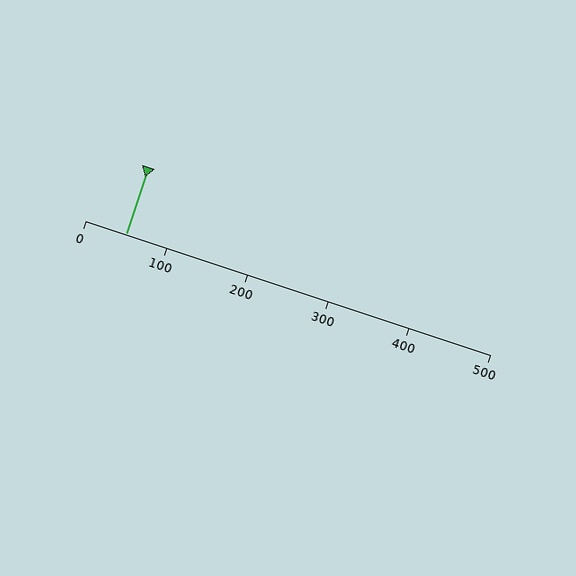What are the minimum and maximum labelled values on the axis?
The axis runs from 0 to 500.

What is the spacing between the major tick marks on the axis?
The major ticks are spaced 100 apart.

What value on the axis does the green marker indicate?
The marker indicates approximately 50.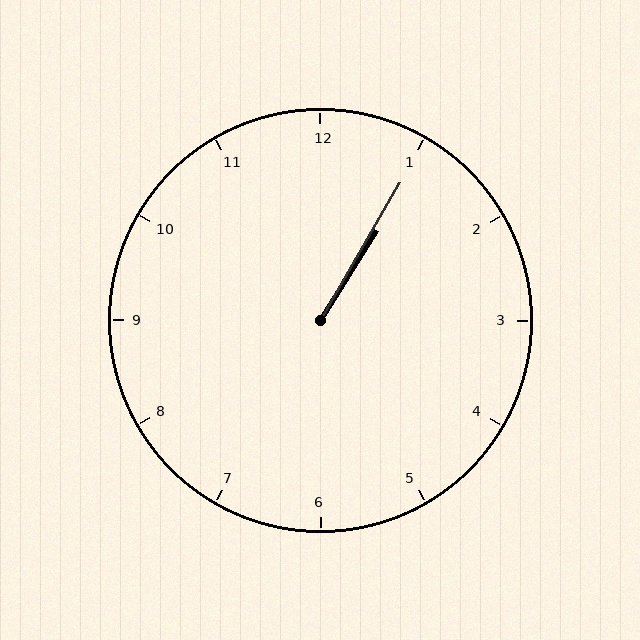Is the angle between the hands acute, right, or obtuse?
It is acute.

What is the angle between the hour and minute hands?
Approximately 2 degrees.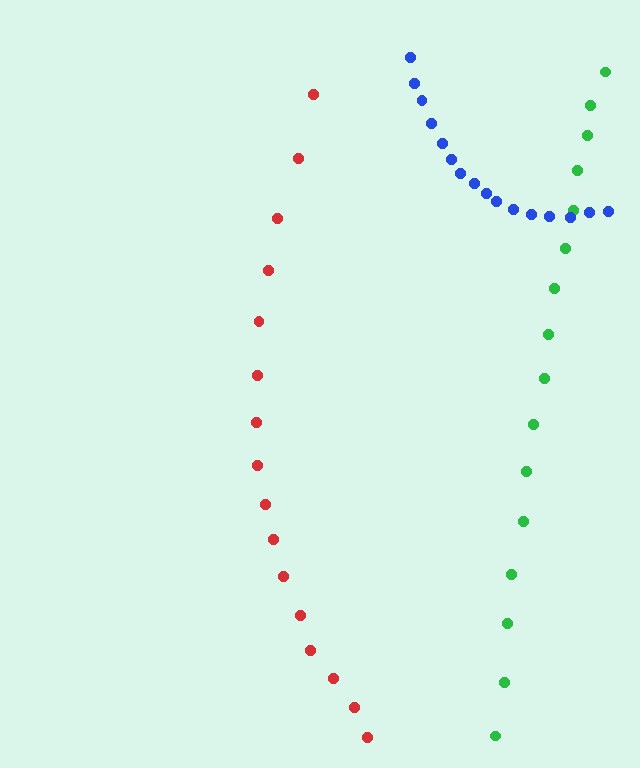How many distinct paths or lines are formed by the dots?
There are 3 distinct paths.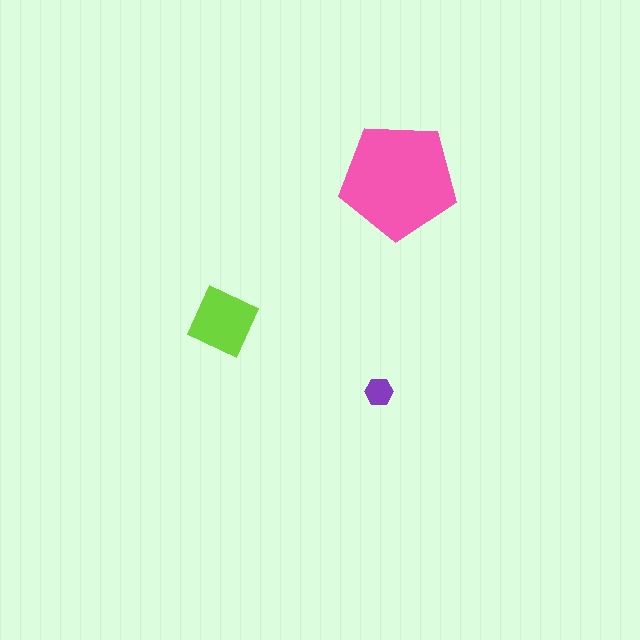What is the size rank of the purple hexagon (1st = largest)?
3rd.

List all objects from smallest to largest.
The purple hexagon, the lime square, the pink pentagon.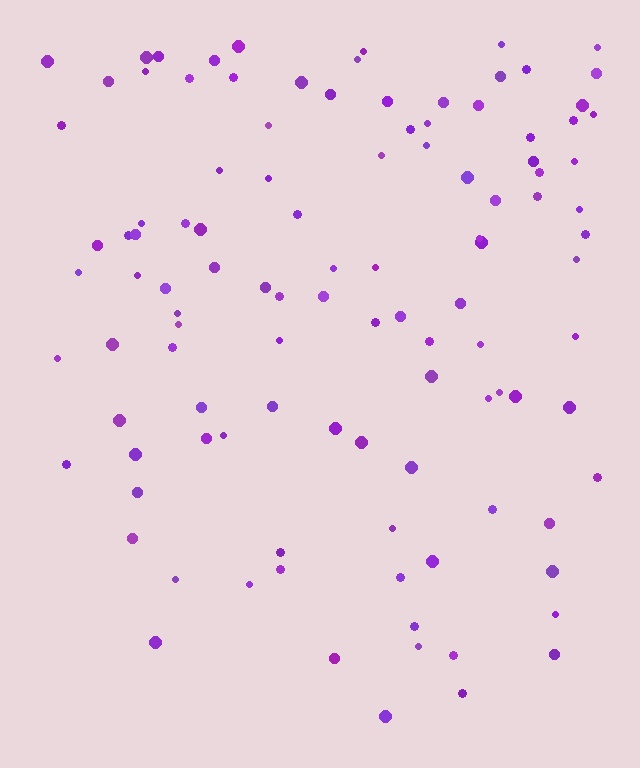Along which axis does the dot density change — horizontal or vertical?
Vertical.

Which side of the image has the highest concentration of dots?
The top.